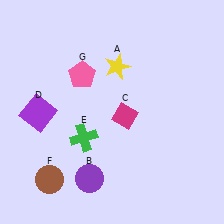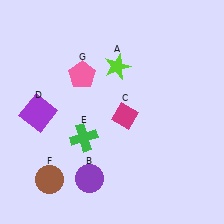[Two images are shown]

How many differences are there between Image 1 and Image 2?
There is 1 difference between the two images.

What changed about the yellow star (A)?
In Image 1, A is yellow. In Image 2, it changed to lime.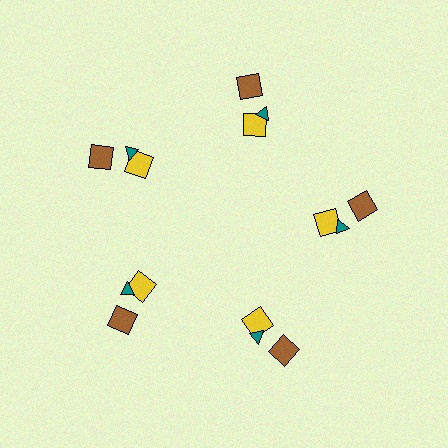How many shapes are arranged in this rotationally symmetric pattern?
There are 15 shapes, arranged in 5 groups of 3.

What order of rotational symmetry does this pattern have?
This pattern has 5-fold rotational symmetry.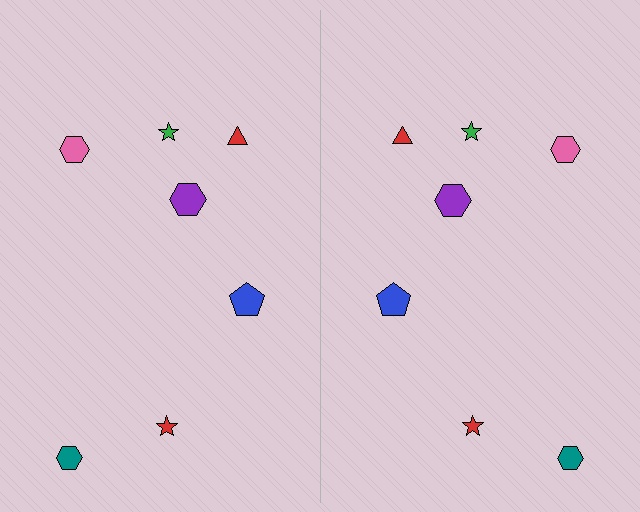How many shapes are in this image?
There are 14 shapes in this image.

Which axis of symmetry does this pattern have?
The pattern has a vertical axis of symmetry running through the center of the image.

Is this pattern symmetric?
Yes, this pattern has bilateral (reflection) symmetry.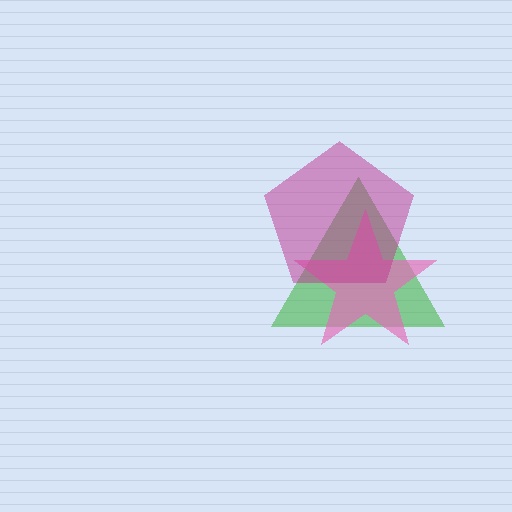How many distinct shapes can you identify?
There are 3 distinct shapes: a green triangle, a pink star, a magenta pentagon.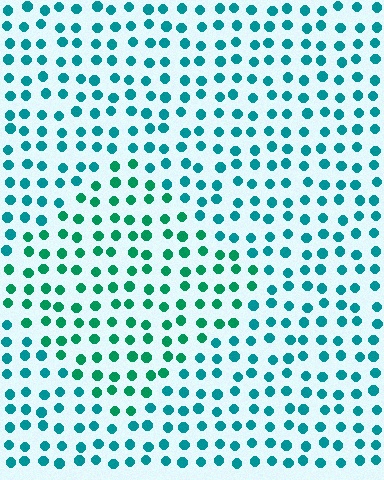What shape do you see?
I see a diamond.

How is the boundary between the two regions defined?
The boundary is defined purely by a slight shift in hue (about 26 degrees). Spacing, size, and orientation are identical on both sides.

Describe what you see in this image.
The image is filled with small teal elements in a uniform arrangement. A diamond-shaped region is visible where the elements are tinted to a slightly different hue, forming a subtle color boundary.